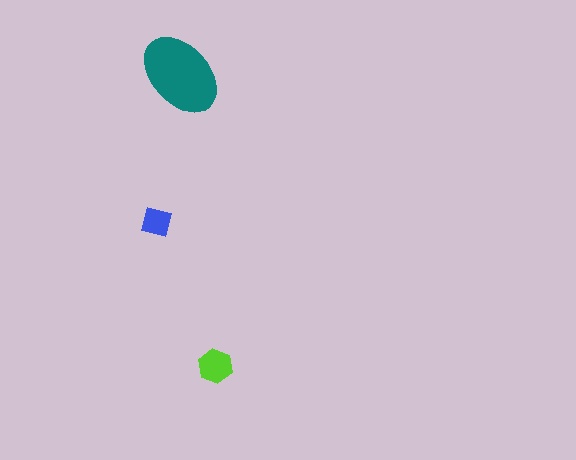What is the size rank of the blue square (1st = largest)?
3rd.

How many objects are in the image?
There are 3 objects in the image.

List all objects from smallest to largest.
The blue square, the lime hexagon, the teal ellipse.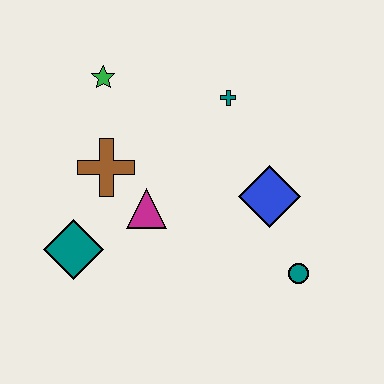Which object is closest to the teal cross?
The blue diamond is closest to the teal cross.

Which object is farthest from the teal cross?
The teal diamond is farthest from the teal cross.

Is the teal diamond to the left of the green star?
Yes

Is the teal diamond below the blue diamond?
Yes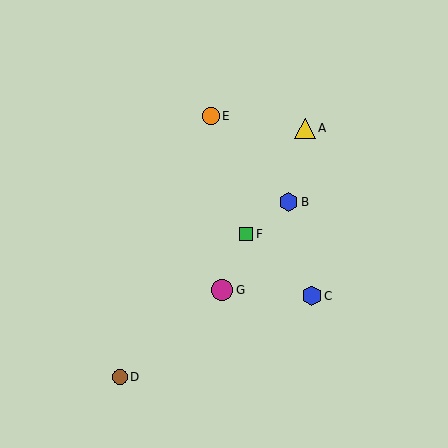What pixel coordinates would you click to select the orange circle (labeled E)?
Click at (211, 116) to select the orange circle E.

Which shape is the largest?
The magenta circle (labeled G) is the largest.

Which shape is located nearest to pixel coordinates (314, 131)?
The yellow triangle (labeled A) at (305, 128) is nearest to that location.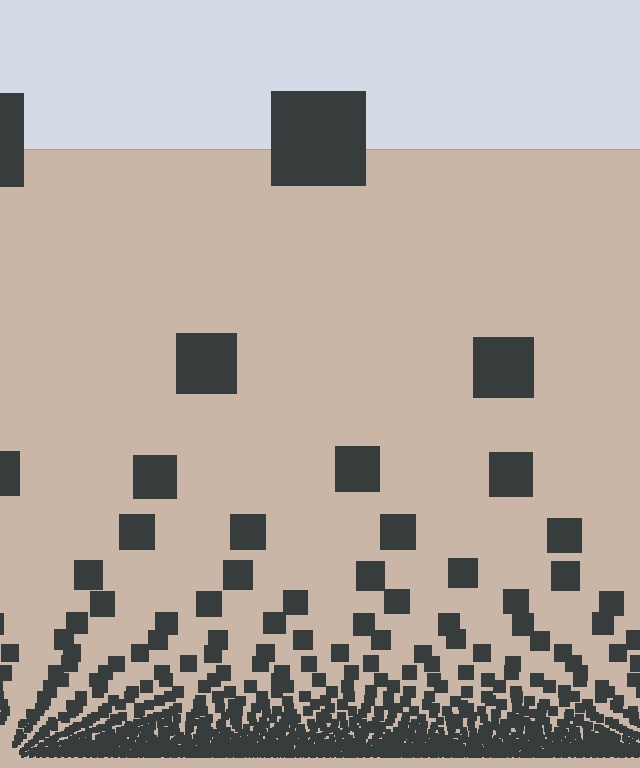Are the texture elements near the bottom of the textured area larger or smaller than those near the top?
Smaller. The gradient is inverted — elements near the bottom are smaller and denser.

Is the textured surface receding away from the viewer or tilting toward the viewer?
The surface appears to tilt toward the viewer. Texture elements get larger and sparser toward the top.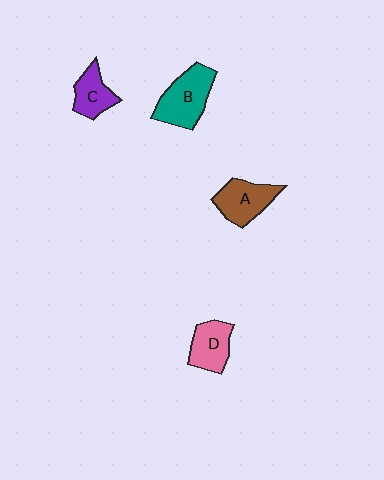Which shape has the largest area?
Shape B (teal).